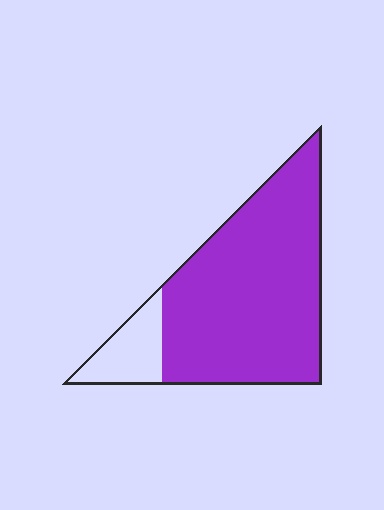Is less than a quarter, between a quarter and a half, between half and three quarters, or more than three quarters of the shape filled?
More than three quarters.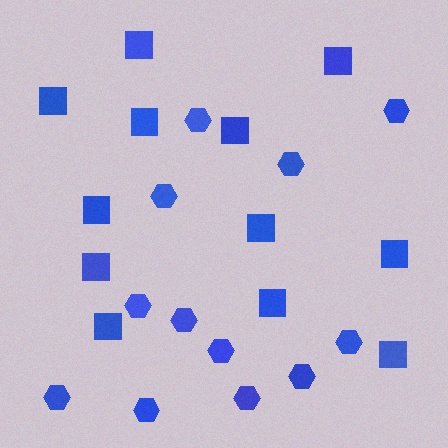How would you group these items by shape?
There are 2 groups: one group of squares (12) and one group of hexagons (12).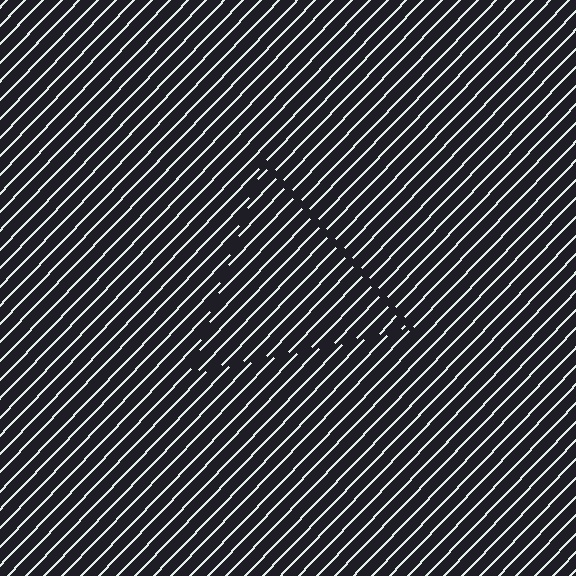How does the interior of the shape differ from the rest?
The interior of the shape contains the same grating, shifted by half a period — the contour is defined by the phase discontinuity where line-ends from the inner and outer gratings abut.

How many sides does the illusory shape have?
3 sides — the line-ends trace a triangle.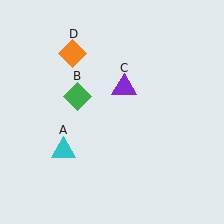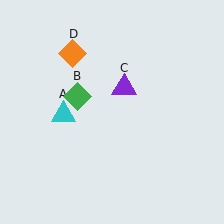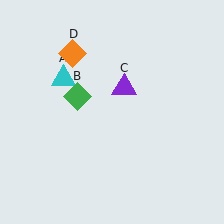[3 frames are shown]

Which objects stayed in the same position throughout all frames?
Green diamond (object B) and purple triangle (object C) and orange diamond (object D) remained stationary.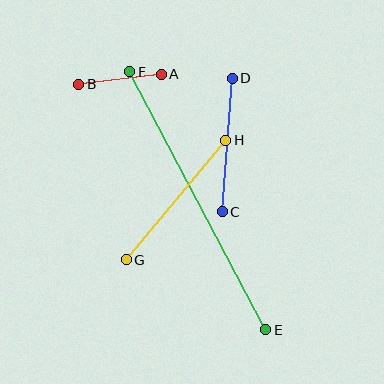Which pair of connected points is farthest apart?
Points E and F are farthest apart.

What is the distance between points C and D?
The distance is approximately 134 pixels.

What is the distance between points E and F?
The distance is approximately 292 pixels.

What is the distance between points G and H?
The distance is approximately 156 pixels.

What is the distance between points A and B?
The distance is approximately 84 pixels.